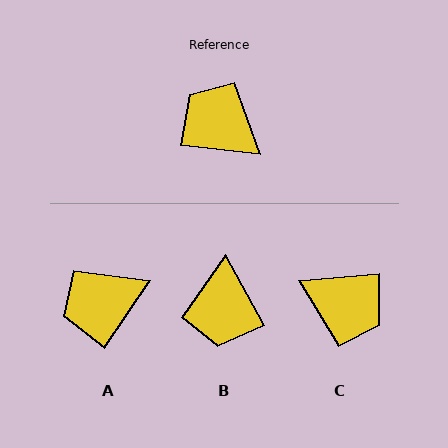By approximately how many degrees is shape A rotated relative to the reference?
Approximately 63 degrees counter-clockwise.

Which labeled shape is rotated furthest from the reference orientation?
C, about 169 degrees away.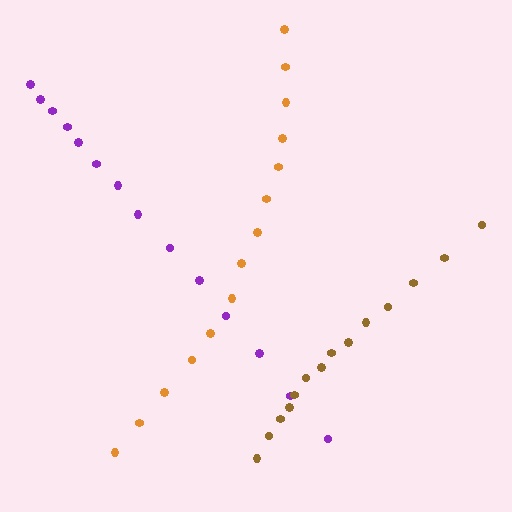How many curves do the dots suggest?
There are 3 distinct paths.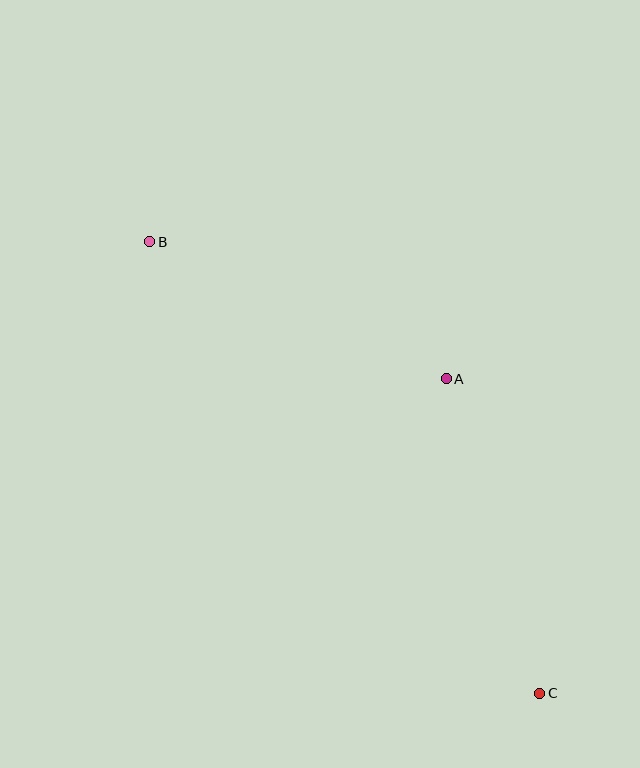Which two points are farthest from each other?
Points B and C are farthest from each other.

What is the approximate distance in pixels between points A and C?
The distance between A and C is approximately 328 pixels.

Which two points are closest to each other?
Points A and B are closest to each other.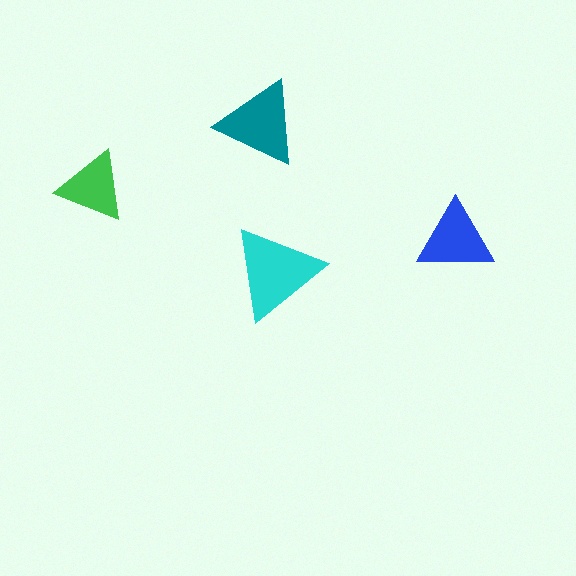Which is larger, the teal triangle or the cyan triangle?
The cyan one.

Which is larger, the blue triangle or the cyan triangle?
The cyan one.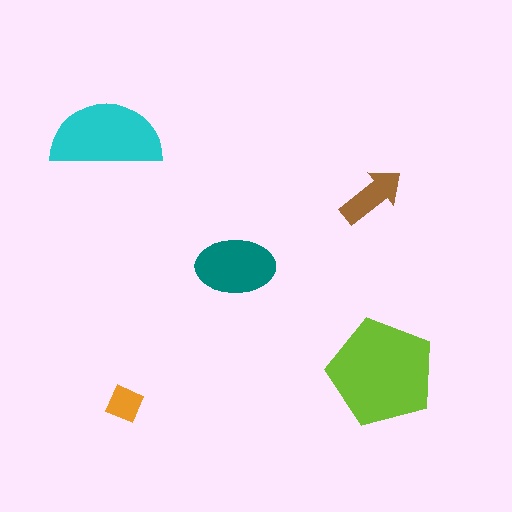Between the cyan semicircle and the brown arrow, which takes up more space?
The cyan semicircle.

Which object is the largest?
The lime pentagon.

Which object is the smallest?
The orange diamond.